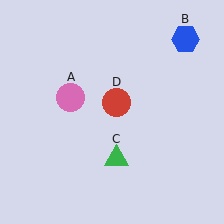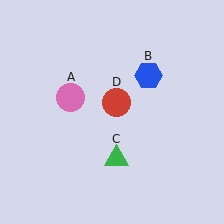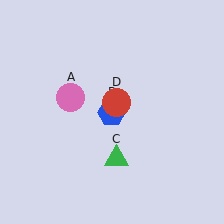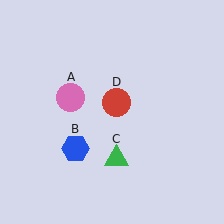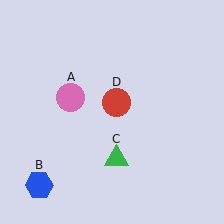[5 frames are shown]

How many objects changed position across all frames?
1 object changed position: blue hexagon (object B).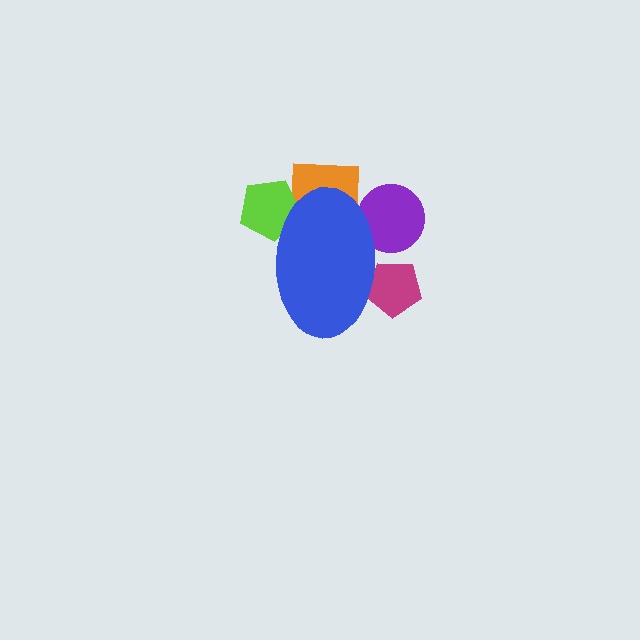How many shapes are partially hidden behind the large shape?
4 shapes are partially hidden.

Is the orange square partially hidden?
Yes, the orange square is partially hidden behind the blue ellipse.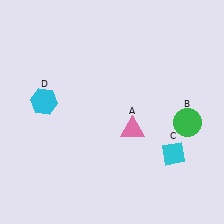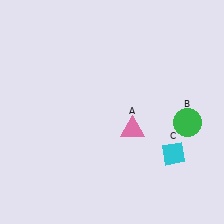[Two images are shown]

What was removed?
The cyan hexagon (D) was removed in Image 2.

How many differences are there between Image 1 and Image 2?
There is 1 difference between the two images.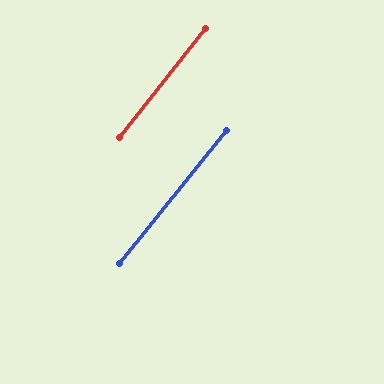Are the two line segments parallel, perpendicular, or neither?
Parallel — their directions differ by only 0.6°.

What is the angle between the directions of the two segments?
Approximately 1 degree.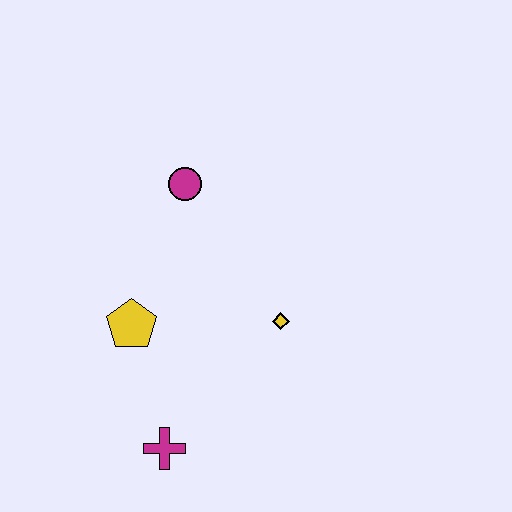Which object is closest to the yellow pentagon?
The magenta cross is closest to the yellow pentagon.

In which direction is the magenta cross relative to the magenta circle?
The magenta cross is below the magenta circle.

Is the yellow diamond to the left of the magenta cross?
No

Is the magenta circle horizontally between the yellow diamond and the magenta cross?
Yes